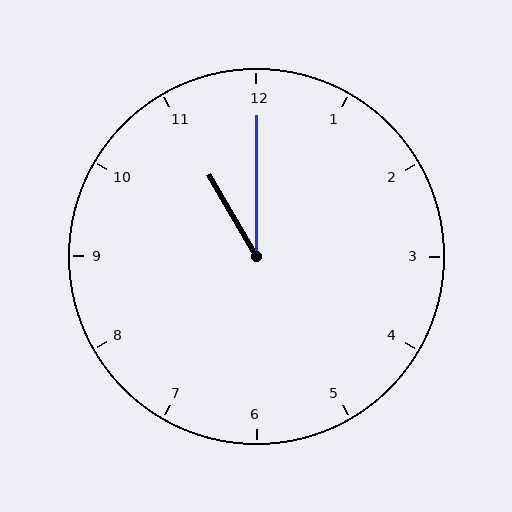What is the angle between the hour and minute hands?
Approximately 30 degrees.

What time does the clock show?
11:00.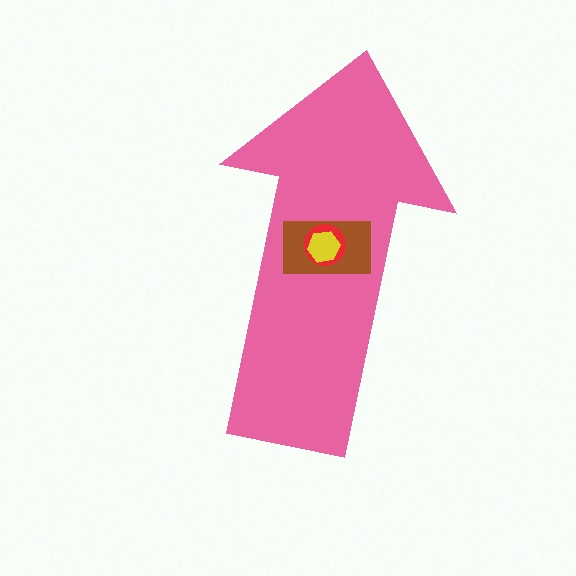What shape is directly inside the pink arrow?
The brown rectangle.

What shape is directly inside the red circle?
The yellow hexagon.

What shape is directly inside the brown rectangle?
The red circle.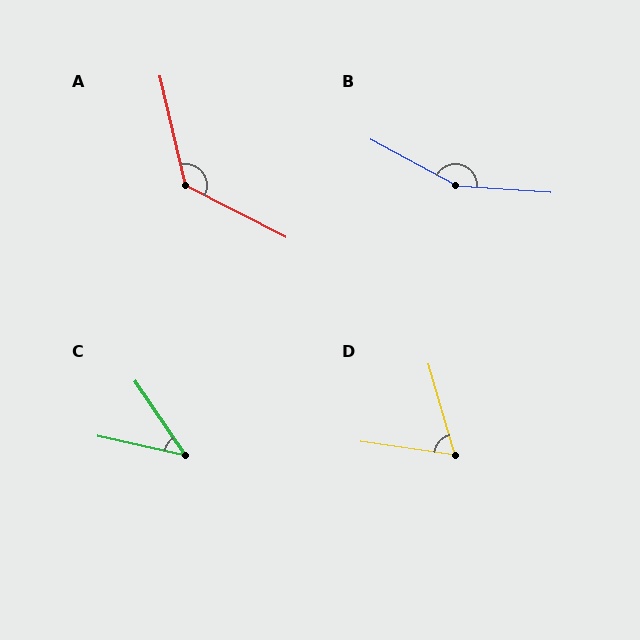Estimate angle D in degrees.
Approximately 66 degrees.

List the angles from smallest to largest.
C (43°), D (66°), A (131°), B (156°).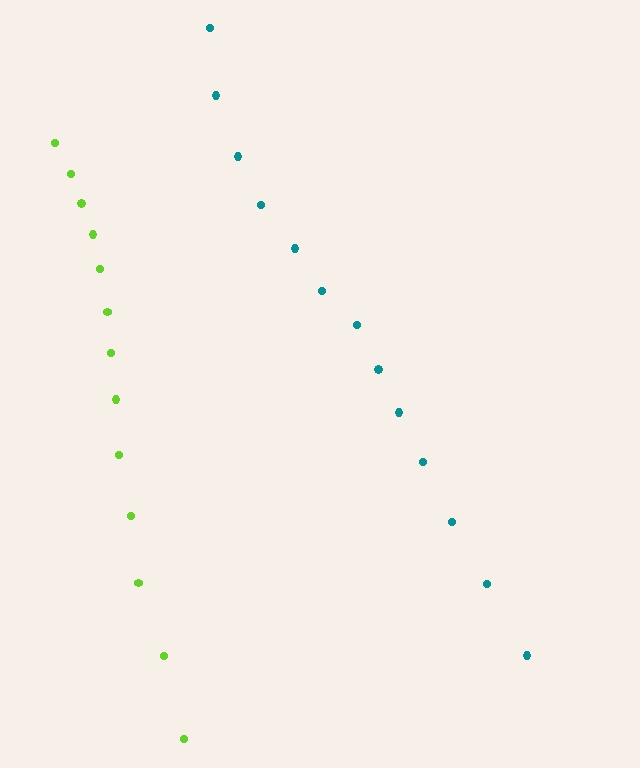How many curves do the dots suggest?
There are 2 distinct paths.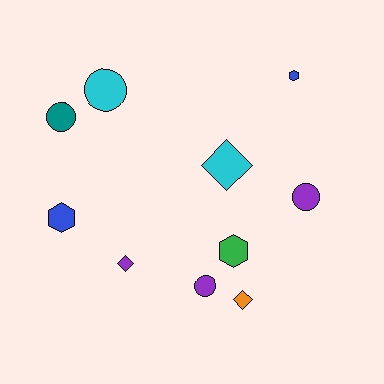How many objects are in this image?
There are 10 objects.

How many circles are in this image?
There are 4 circles.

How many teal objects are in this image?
There is 1 teal object.